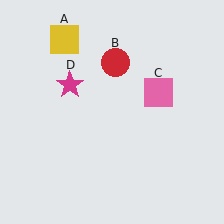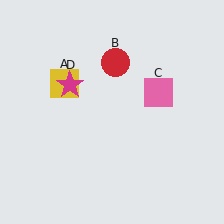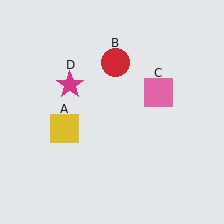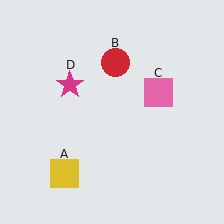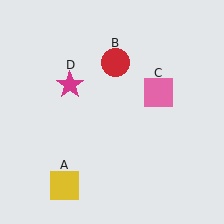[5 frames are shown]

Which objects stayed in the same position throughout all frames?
Red circle (object B) and pink square (object C) and magenta star (object D) remained stationary.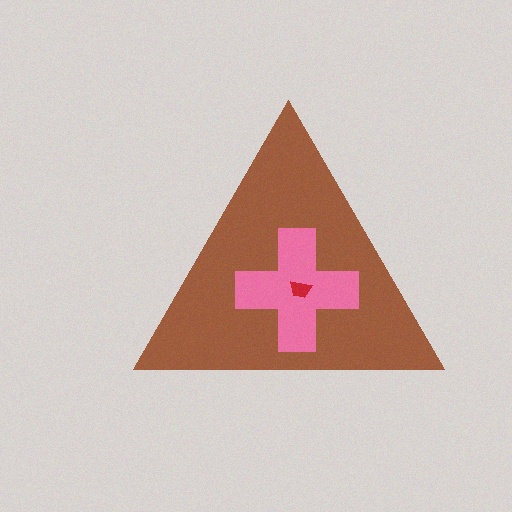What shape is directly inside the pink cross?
The red trapezoid.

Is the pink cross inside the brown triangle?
Yes.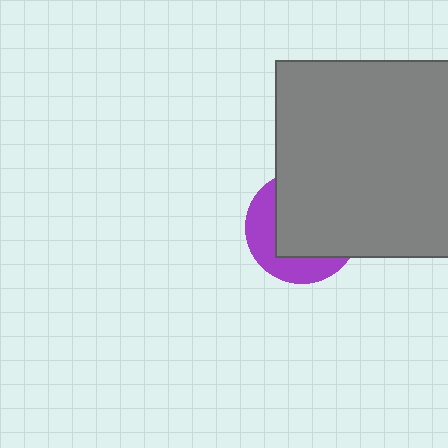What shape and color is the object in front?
The object in front is a gray square.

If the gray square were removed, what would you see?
You would see the complete purple circle.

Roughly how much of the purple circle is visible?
A small part of it is visible (roughly 37%).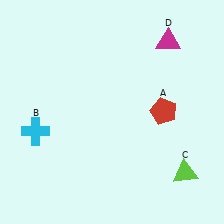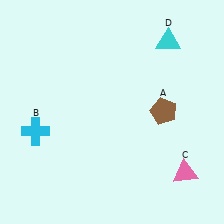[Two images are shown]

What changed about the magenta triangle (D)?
In Image 1, D is magenta. In Image 2, it changed to cyan.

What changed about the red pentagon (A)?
In Image 1, A is red. In Image 2, it changed to brown.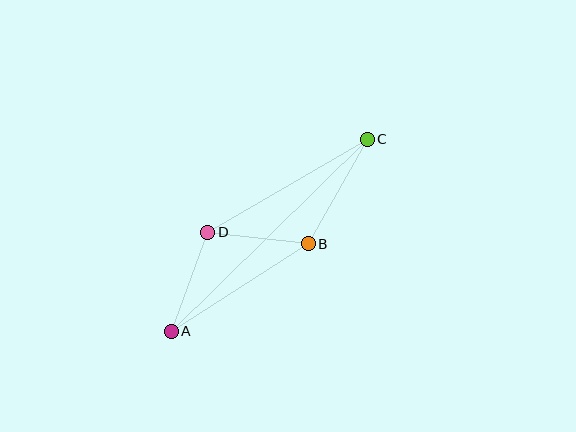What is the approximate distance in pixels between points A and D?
The distance between A and D is approximately 105 pixels.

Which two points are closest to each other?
Points B and D are closest to each other.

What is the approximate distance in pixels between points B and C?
The distance between B and C is approximately 120 pixels.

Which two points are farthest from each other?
Points A and C are farthest from each other.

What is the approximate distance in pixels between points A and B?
The distance between A and B is approximately 162 pixels.